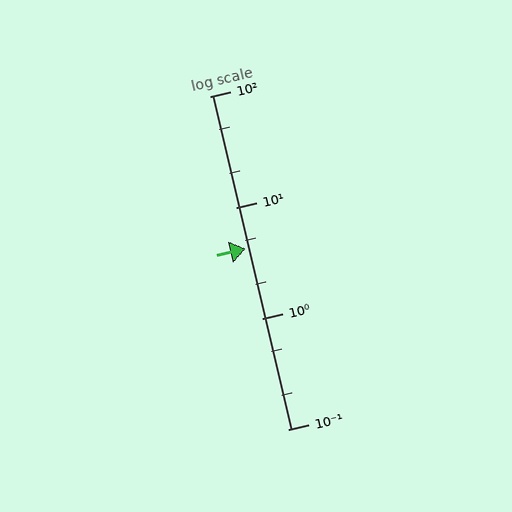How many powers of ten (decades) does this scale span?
The scale spans 3 decades, from 0.1 to 100.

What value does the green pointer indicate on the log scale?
The pointer indicates approximately 4.2.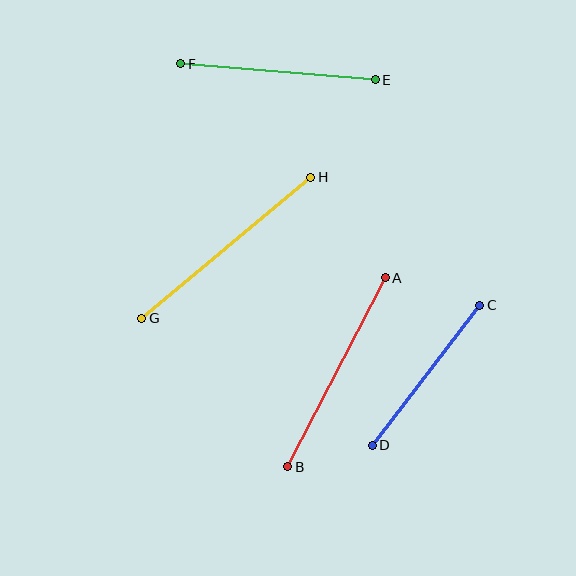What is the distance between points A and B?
The distance is approximately 213 pixels.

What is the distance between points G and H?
The distance is approximately 220 pixels.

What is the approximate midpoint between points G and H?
The midpoint is at approximately (226, 248) pixels.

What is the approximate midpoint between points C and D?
The midpoint is at approximately (426, 375) pixels.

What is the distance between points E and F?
The distance is approximately 195 pixels.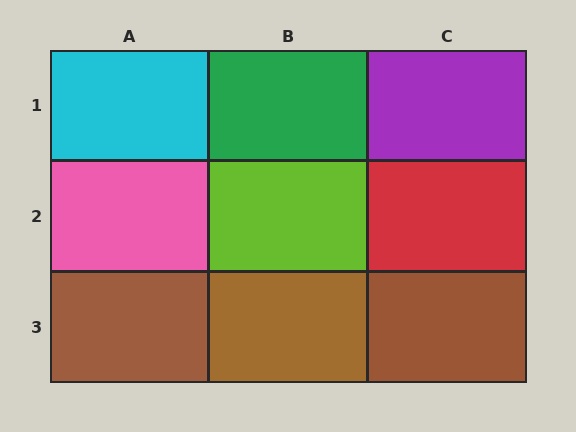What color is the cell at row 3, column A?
Brown.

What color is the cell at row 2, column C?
Red.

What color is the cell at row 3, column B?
Brown.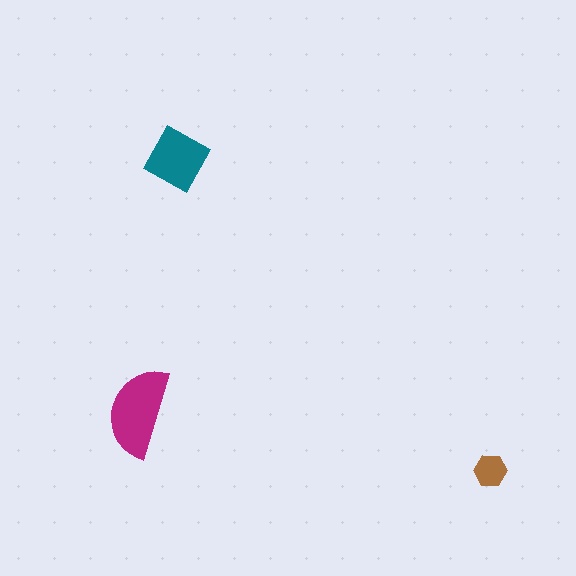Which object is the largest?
The magenta semicircle.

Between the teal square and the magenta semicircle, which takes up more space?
The magenta semicircle.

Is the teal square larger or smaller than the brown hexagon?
Larger.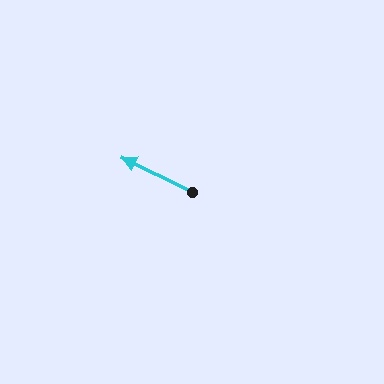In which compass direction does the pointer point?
Northwest.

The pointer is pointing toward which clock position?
Roughly 10 o'clock.